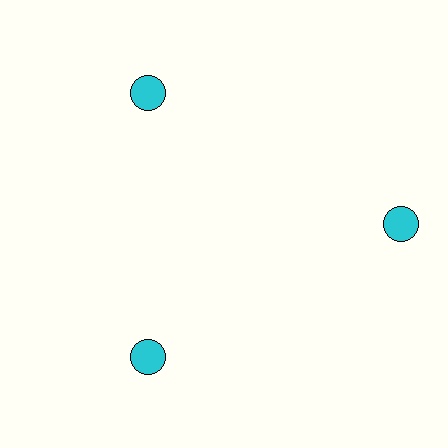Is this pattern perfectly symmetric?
No. The 3 cyan circles are arranged in a ring, but one element near the 3 o'clock position is pushed outward from the center, breaking the 3-fold rotational symmetry.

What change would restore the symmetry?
The symmetry would be restored by moving it inward, back onto the ring so that all 3 circles sit at equal angles and equal distance from the center.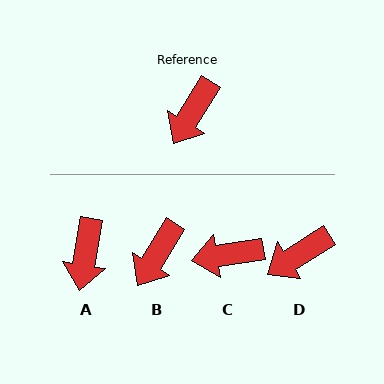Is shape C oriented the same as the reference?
No, it is off by about 50 degrees.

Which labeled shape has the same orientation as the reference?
B.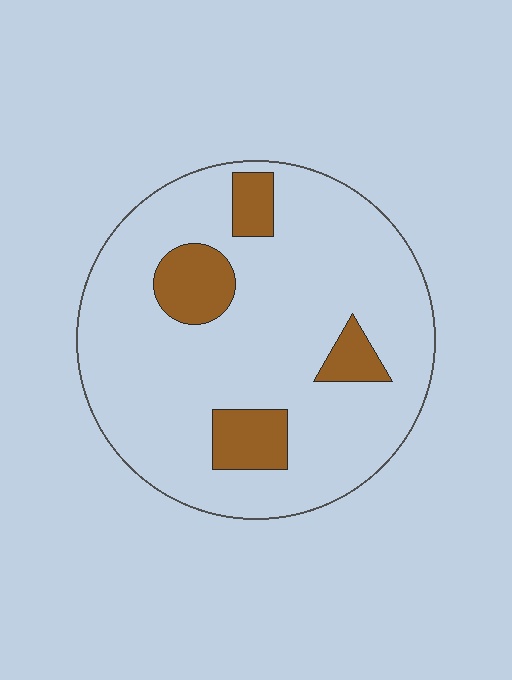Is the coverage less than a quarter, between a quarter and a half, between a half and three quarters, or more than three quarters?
Less than a quarter.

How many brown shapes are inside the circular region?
4.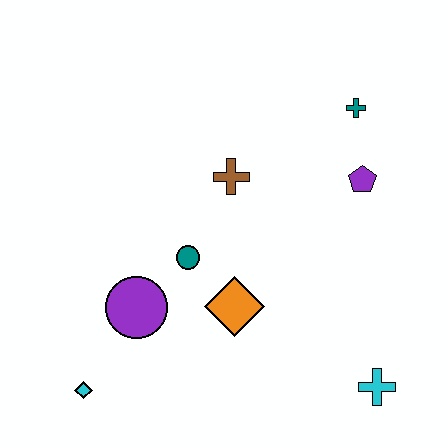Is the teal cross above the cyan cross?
Yes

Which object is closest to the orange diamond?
The teal circle is closest to the orange diamond.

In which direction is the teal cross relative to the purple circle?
The teal cross is to the right of the purple circle.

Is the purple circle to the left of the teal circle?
Yes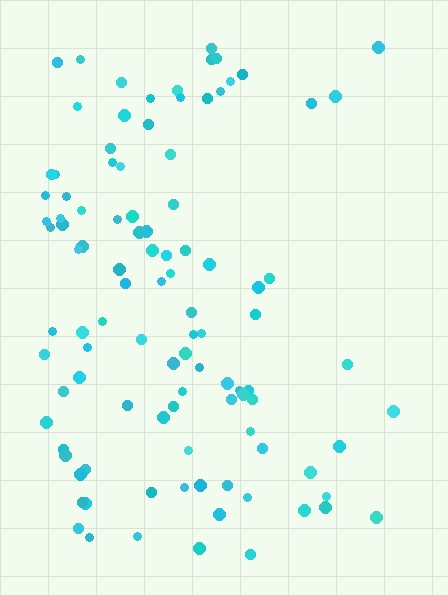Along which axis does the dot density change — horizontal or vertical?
Horizontal.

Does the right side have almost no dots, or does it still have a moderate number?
Still a moderate number, just noticeably fewer than the left.